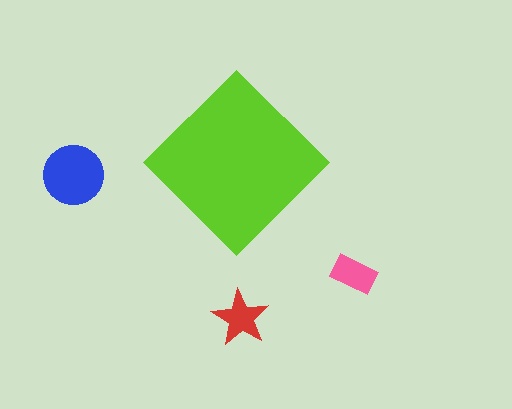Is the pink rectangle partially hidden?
No, the pink rectangle is fully visible.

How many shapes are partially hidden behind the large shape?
0 shapes are partially hidden.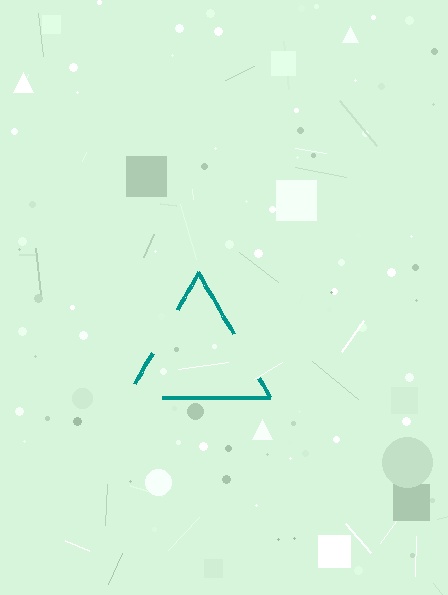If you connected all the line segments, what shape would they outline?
They would outline a triangle.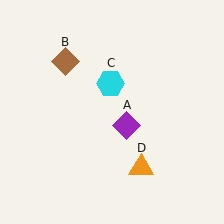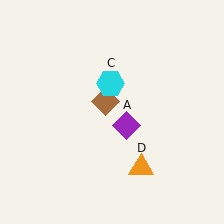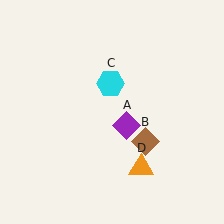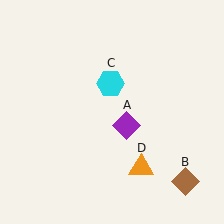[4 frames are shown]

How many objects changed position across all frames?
1 object changed position: brown diamond (object B).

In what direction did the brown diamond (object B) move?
The brown diamond (object B) moved down and to the right.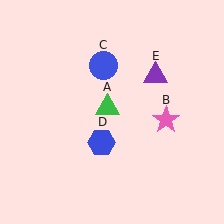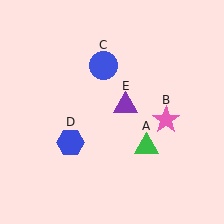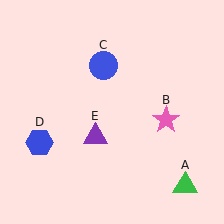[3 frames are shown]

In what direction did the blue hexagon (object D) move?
The blue hexagon (object D) moved left.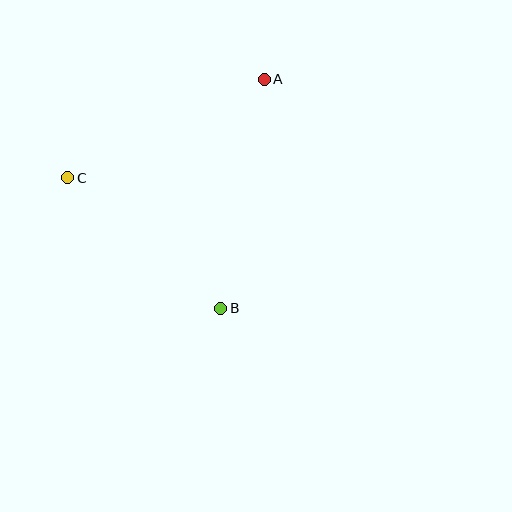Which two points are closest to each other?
Points B and C are closest to each other.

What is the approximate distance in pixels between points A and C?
The distance between A and C is approximately 220 pixels.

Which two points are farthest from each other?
Points A and B are farthest from each other.